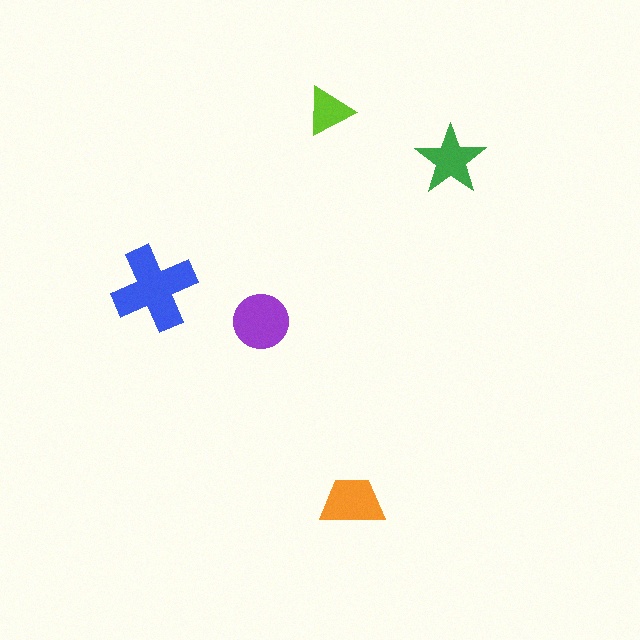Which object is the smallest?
The lime triangle.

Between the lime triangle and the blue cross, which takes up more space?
The blue cross.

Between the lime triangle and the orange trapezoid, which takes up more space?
The orange trapezoid.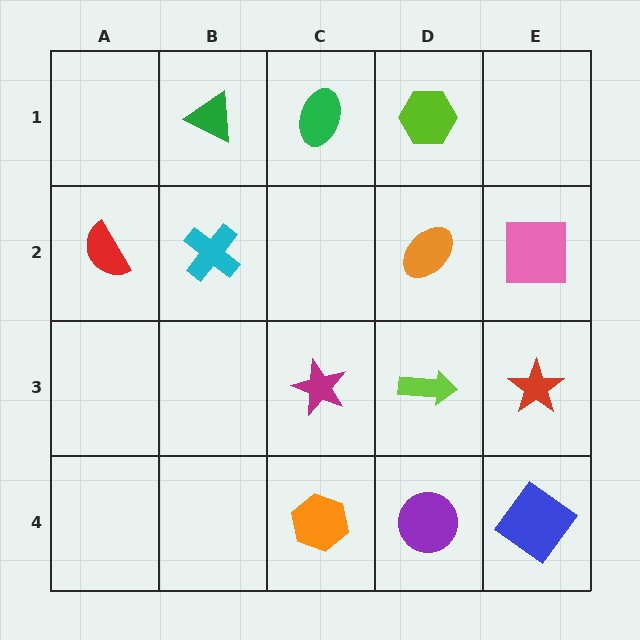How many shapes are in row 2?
4 shapes.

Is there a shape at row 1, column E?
No, that cell is empty.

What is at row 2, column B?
A cyan cross.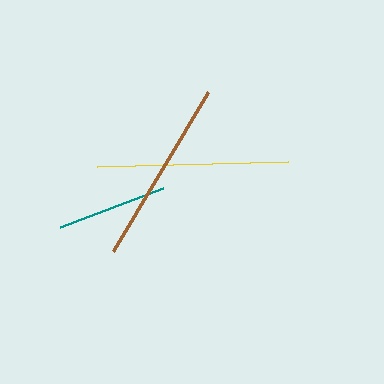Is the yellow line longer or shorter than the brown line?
The yellow line is longer than the brown line.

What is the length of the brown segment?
The brown segment is approximately 185 pixels long.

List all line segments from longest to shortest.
From longest to shortest: yellow, brown, teal.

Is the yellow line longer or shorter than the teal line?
The yellow line is longer than the teal line.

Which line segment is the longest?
The yellow line is the longest at approximately 191 pixels.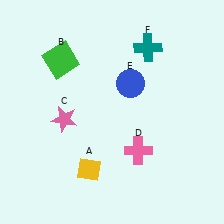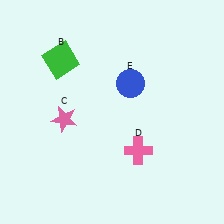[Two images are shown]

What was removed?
The yellow diamond (A), the teal cross (F) were removed in Image 2.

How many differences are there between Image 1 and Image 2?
There are 2 differences between the two images.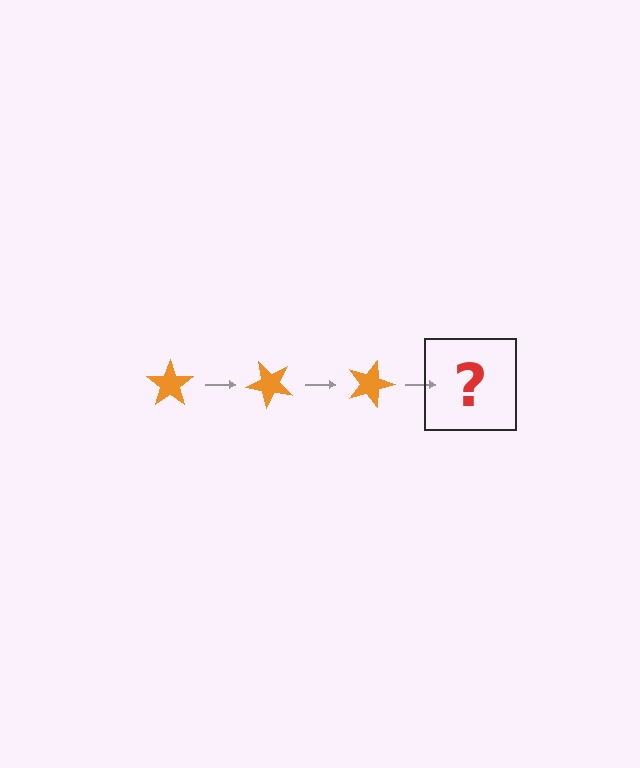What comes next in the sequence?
The next element should be an orange star rotated 135 degrees.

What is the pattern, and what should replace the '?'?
The pattern is that the star rotates 45 degrees each step. The '?' should be an orange star rotated 135 degrees.